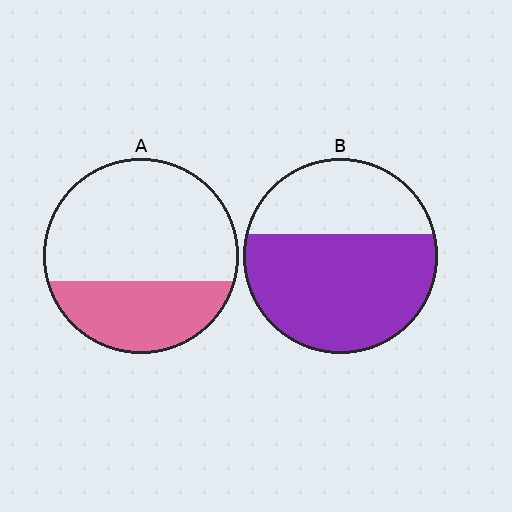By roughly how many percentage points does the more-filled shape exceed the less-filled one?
By roughly 30 percentage points (B over A).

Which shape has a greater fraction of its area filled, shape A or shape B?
Shape B.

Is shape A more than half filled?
No.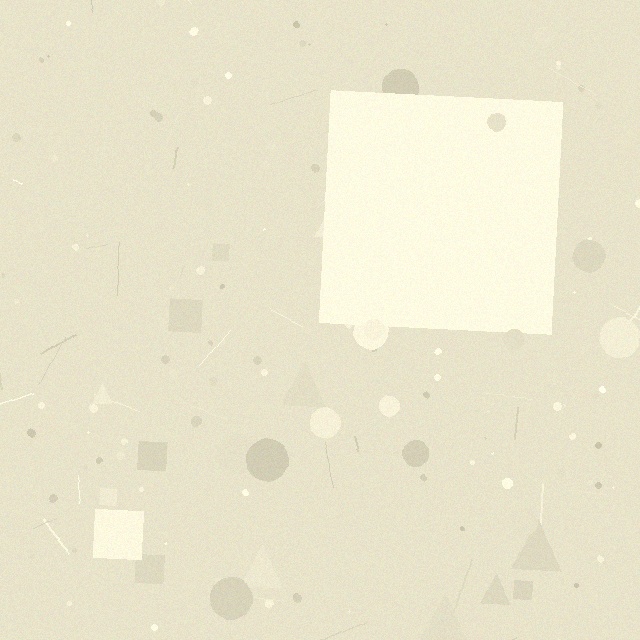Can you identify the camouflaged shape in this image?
The camouflaged shape is a square.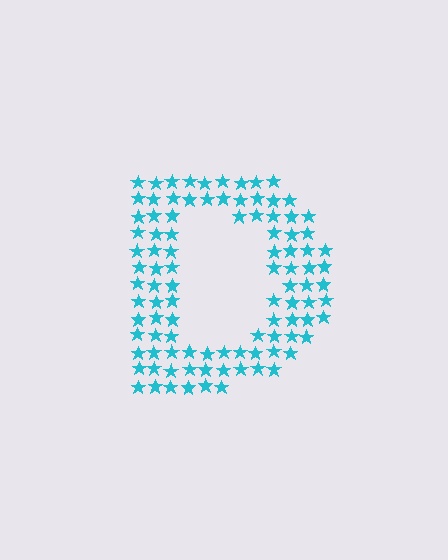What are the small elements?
The small elements are stars.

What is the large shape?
The large shape is the letter D.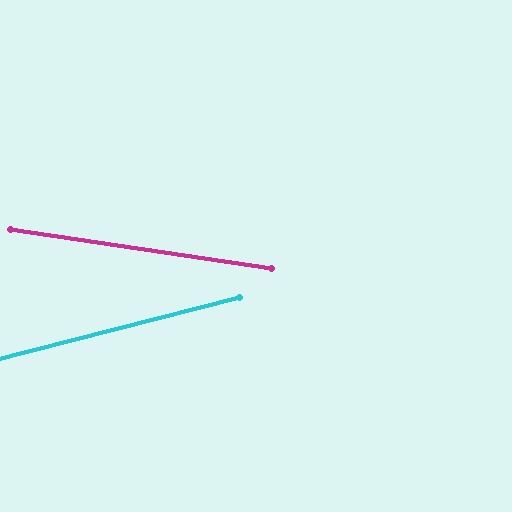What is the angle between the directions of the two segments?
Approximately 23 degrees.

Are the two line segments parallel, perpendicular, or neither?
Neither parallel nor perpendicular — they differ by about 23°.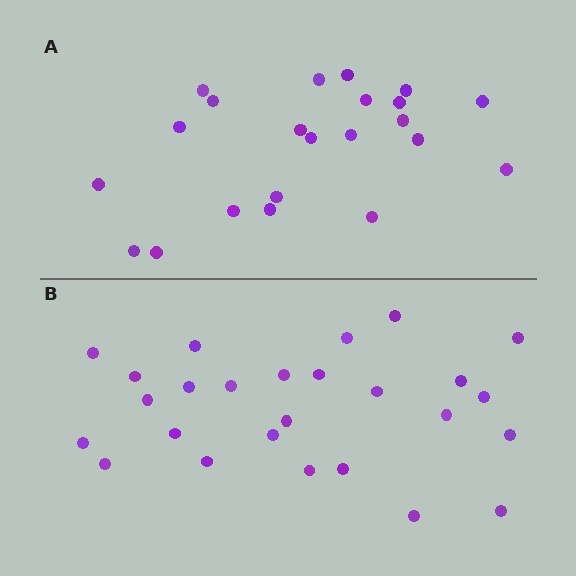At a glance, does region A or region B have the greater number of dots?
Region B (the bottom region) has more dots.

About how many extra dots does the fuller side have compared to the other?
Region B has about 4 more dots than region A.